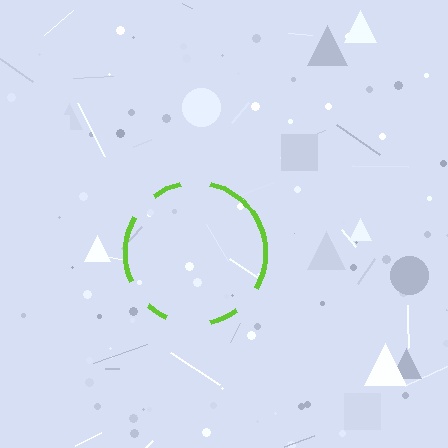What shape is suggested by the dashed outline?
The dashed outline suggests a circle.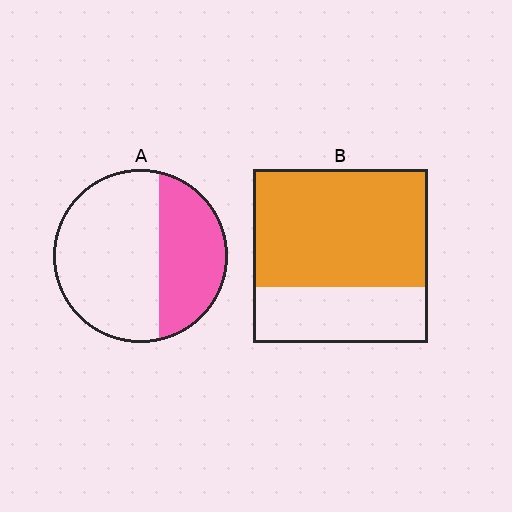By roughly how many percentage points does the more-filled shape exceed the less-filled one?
By roughly 30 percentage points (B over A).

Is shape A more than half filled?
No.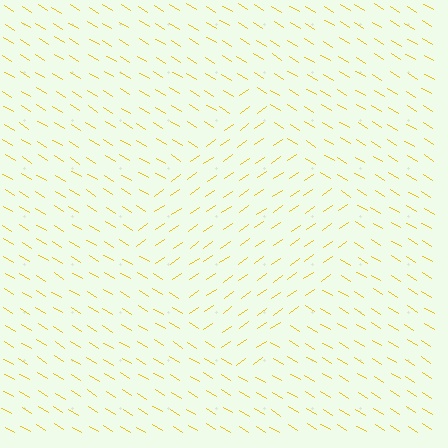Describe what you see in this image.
The image is filled with small yellow line segments. A diamond region in the image has lines oriented differently from the surrounding lines, creating a visible texture boundary.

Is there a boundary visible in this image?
Yes, there is a texture boundary formed by a change in line orientation.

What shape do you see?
I see a diamond.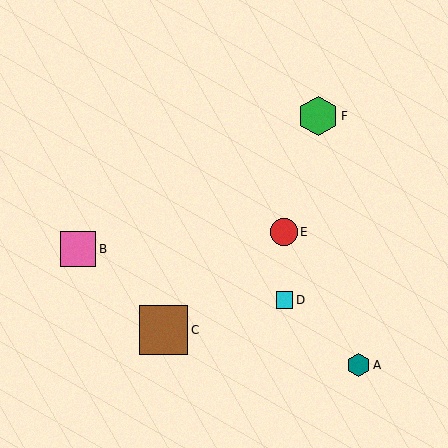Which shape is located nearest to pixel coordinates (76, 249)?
The pink square (labeled B) at (78, 249) is nearest to that location.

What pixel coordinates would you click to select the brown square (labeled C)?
Click at (164, 330) to select the brown square C.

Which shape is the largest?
The brown square (labeled C) is the largest.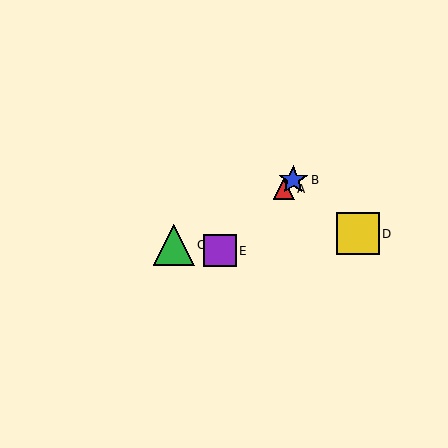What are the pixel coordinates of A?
Object A is at (284, 189).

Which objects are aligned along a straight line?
Objects A, B, E are aligned along a straight line.